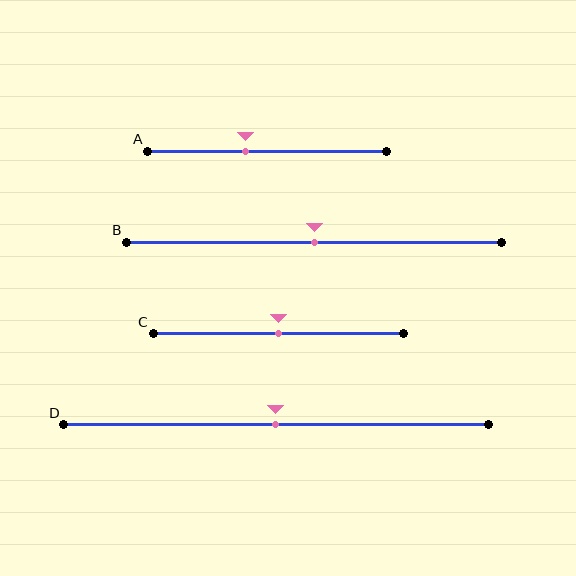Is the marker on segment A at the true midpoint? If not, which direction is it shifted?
No, the marker on segment A is shifted to the left by about 9% of the segment length.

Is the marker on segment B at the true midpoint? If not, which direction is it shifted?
Yes, the marker on segment B is at the true midpoint.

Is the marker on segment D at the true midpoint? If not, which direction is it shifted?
Yes, the marker on segment D is at the true midpoint.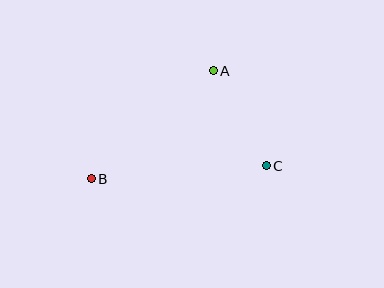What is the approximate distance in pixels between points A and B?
The distance between A and B is approximately 163 pixels.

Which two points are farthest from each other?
Points B and C are farthest from each other.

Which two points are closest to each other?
Points A and C are closest to each other.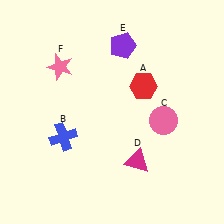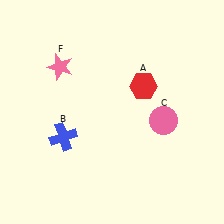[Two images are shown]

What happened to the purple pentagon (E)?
The purple pentagon (E) was removed in Image 2. It was in the top-right area of Image 1.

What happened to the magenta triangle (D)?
The magenta triangle (D) was removed in Image 2. It was in the bottom-right area of Image 1.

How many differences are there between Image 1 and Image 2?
There are 2 differences between the two images.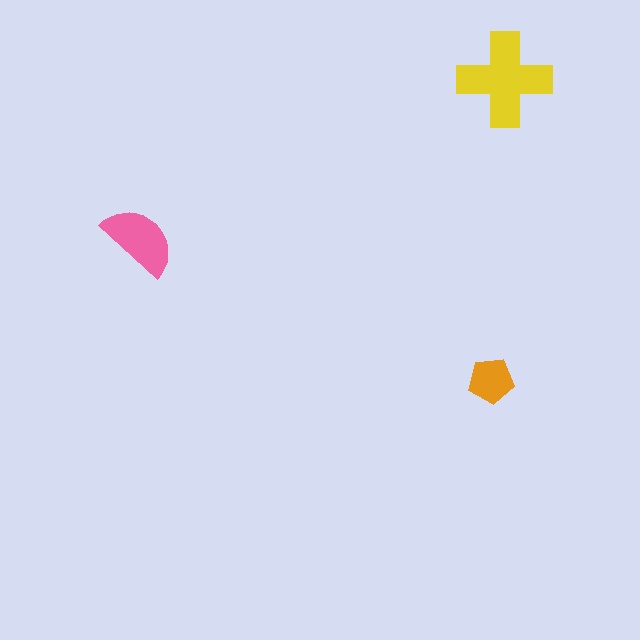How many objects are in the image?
There are 3 objects in the image.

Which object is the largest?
The yellow cross.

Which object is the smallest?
The orange pentagon.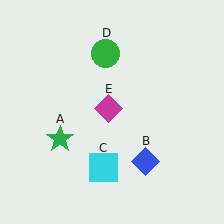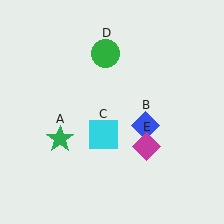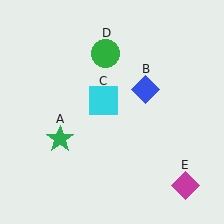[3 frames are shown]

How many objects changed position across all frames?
3 objects changed position: blue diamond (object B), cyan square (object C), magenta diamond (object E).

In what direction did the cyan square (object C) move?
The cyan square (object C) moved up.